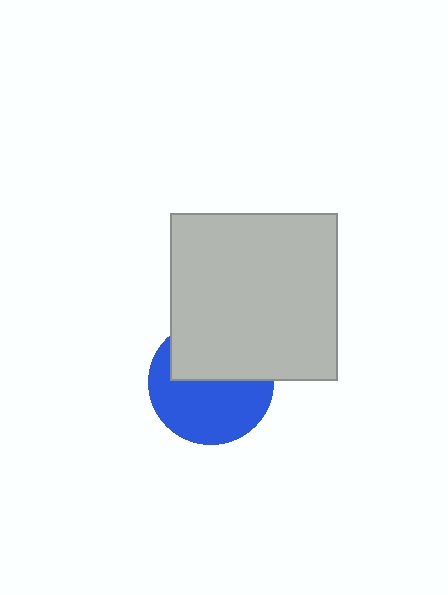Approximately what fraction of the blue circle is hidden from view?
Roughly 44% of the blue circle is hidden behind the light gray square.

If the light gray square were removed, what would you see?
You would see the complete blue circle.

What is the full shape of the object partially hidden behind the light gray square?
The partially hidden object is a blue circle.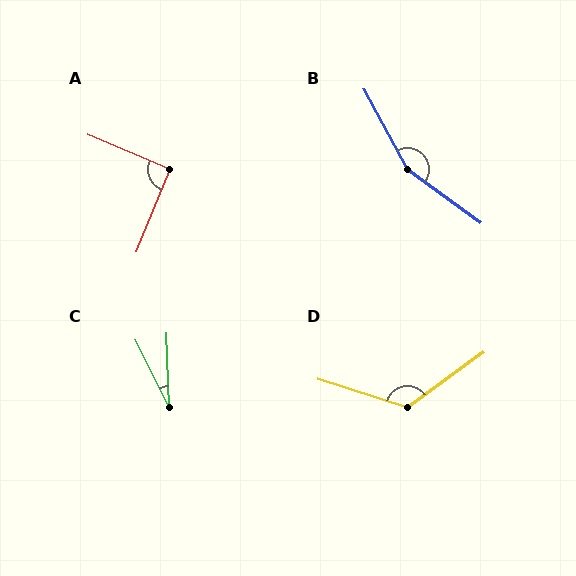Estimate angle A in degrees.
Approximately 91 degrees.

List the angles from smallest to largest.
C (24°), A (91°), D (126°), B (154°).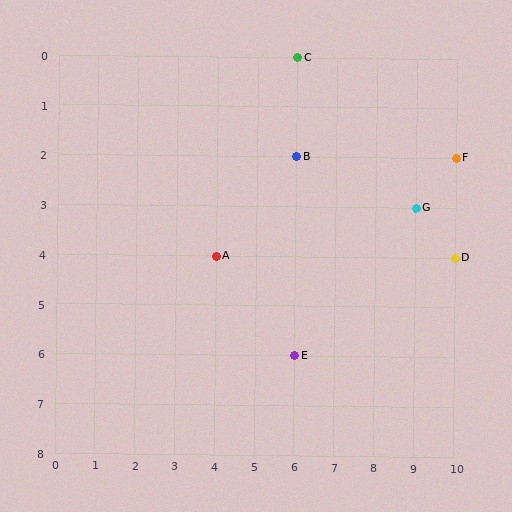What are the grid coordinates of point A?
Point A is at grid coordinates (4, 4).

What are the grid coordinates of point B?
Point B is at grid coordinates (6, 2).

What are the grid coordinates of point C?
Point C is at grid coordinates (6, 0).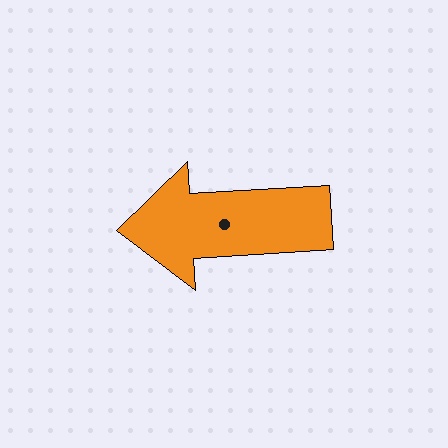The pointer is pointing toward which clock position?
Roughly 9 o'clock.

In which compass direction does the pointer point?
West.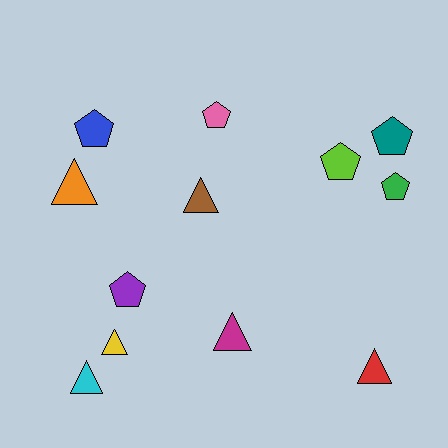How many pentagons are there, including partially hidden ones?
There are 6 pentagons.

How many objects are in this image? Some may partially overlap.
There are 12 objects.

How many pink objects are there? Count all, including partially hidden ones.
There is 1 pink object.